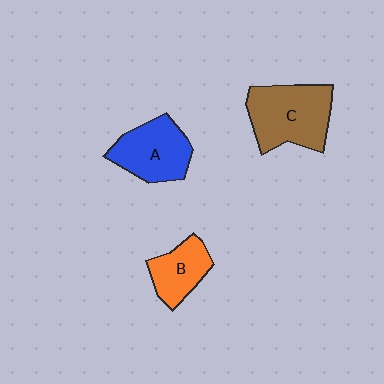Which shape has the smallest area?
Shape B (orange).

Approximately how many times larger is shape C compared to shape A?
Approximately 1.2 times.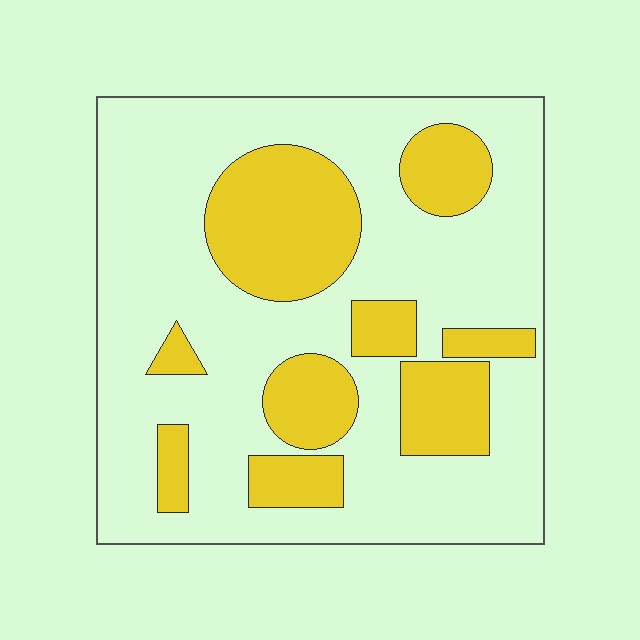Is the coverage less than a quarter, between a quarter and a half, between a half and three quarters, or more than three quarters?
Between a quarter and a half.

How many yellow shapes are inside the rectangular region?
9.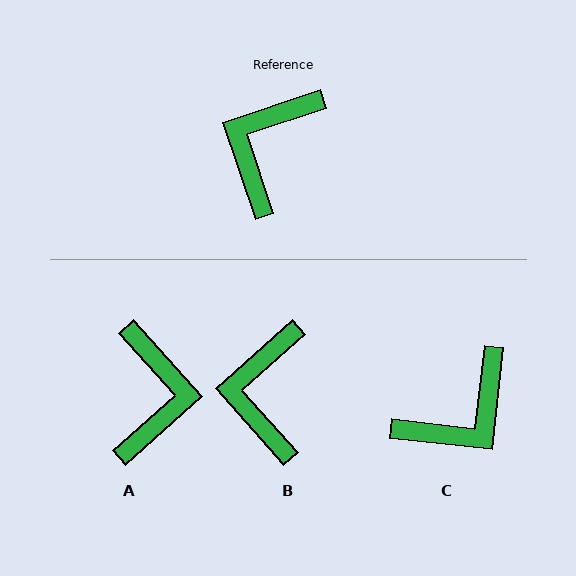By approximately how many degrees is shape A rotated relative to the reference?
Approximately 156 degrees clockwise.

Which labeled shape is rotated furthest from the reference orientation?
A, about 156 degrees away.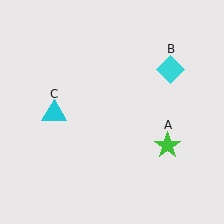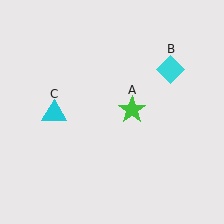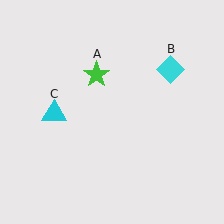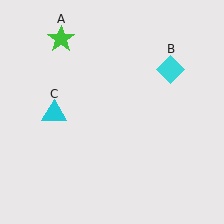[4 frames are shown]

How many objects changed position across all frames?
1 object changed position: green star (object A).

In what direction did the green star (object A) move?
The green star (object A) moved up and to the left.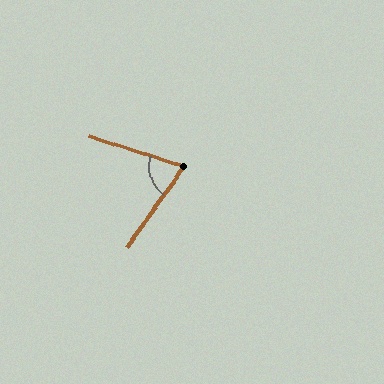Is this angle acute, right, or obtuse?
It is acute.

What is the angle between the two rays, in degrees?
Approximately 73 degrees.